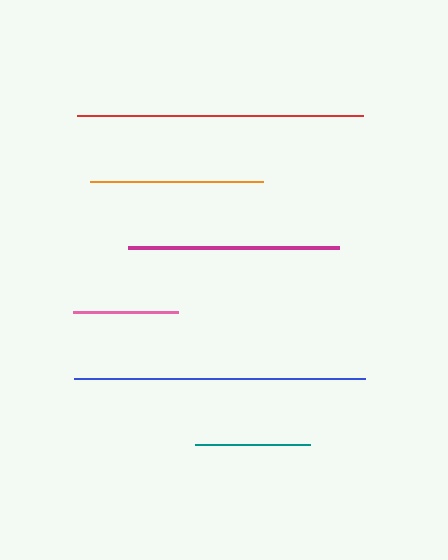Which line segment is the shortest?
The pink line is the shortest at approximately 104 pixels.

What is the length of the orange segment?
The orange segment is approximately 173 pixels long.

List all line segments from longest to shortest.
From longest to shortest: blue, red, magenta, orange, teal, pink.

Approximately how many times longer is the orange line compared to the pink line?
The orange line is approximately 1.7 times the length of the pink line.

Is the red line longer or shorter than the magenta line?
The red line is longer than the magenta line.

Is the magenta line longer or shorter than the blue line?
The blue line is longer than the magenta line.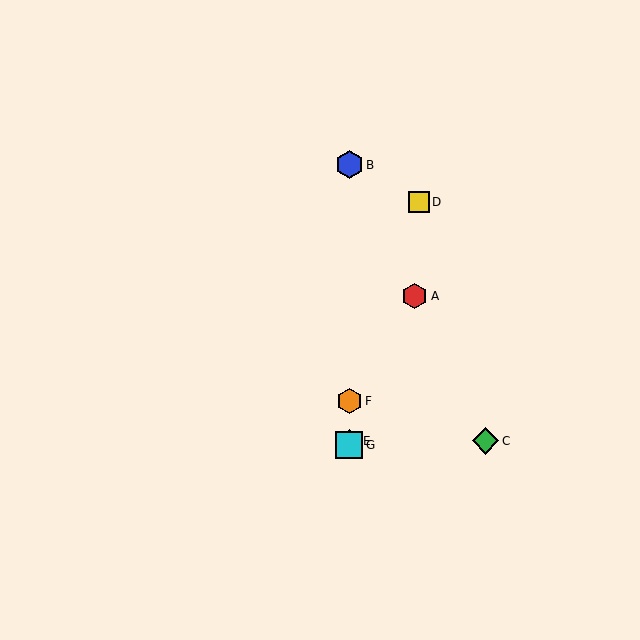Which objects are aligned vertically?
Objects B, E, F, G are aligned vertically.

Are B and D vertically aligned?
No, B is at x≈349 and D is at x≈419.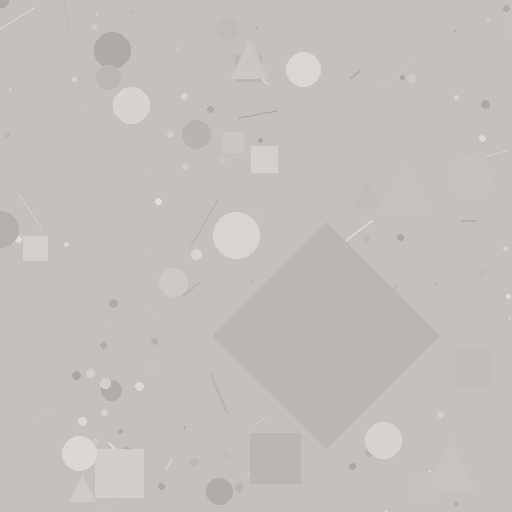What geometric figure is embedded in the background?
A diamond is embedded in the background.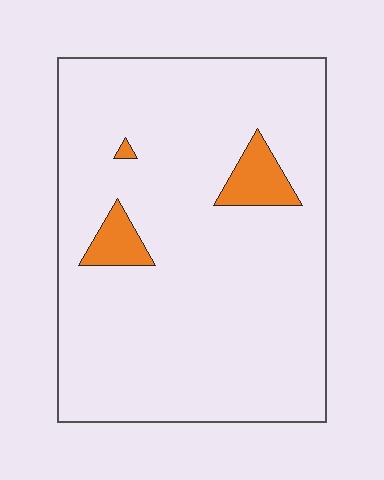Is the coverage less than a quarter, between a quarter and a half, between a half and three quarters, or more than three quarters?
Less than a quarter.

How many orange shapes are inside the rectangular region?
3.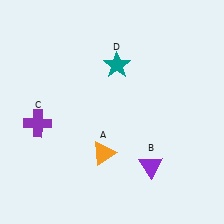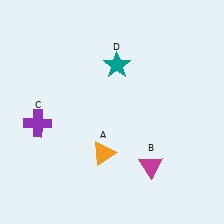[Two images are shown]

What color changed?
The triangle (B) changed from purple in Image 1 to magenta in Image 2.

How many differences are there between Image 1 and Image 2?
There is 1 difference between the two images.